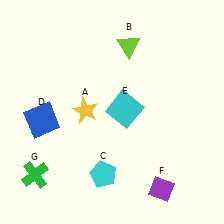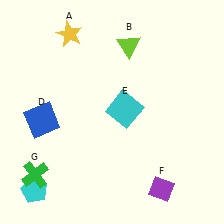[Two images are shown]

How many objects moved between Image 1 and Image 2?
2 objects moved between the two images.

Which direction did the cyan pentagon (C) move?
The cyan pentagon (C) moved left.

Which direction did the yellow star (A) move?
The yellow star (A) moved up.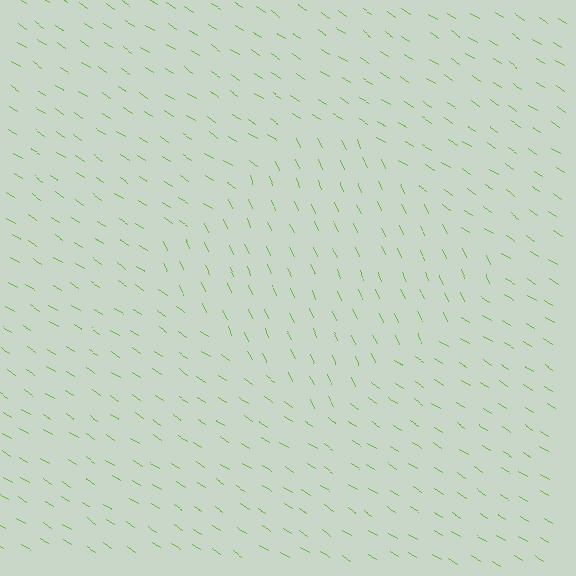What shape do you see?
I see a diamond.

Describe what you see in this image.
The image is filled with small lime line segments. A diamond region in the image has lines oriented differently from the surrounding lines, creating a visible texture boundary.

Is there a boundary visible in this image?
Yes, there is a texture boundary formed by a change in line orientation.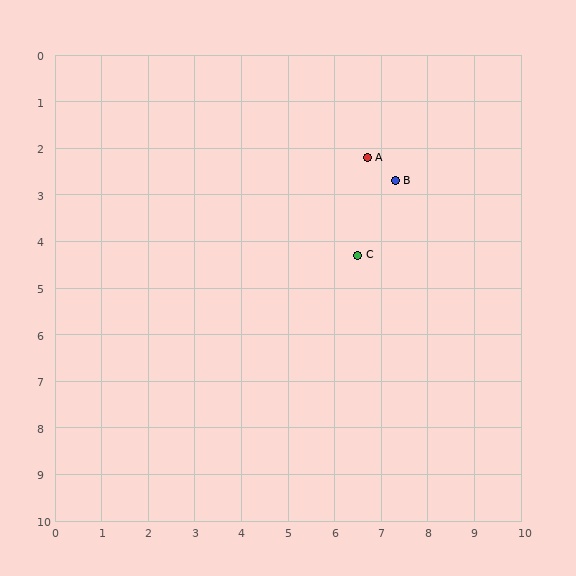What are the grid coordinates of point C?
Point C is at approximately (6.5, 4.3).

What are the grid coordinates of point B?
Point B is at approximately (7.3, 2.7).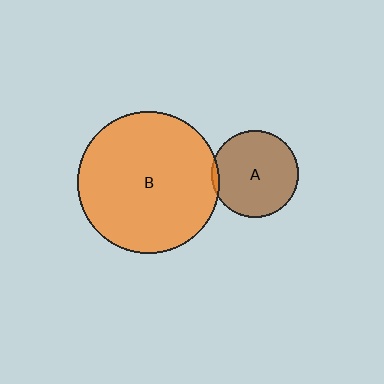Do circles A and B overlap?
Yes.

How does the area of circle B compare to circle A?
Approximately 2.7 times.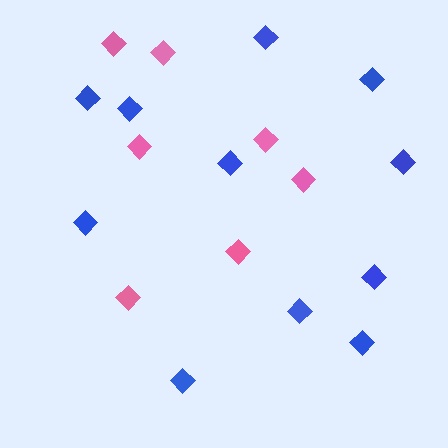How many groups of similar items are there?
There are 2 groups: one group of pink diamonds (7) and one group of blue diamonds (11).